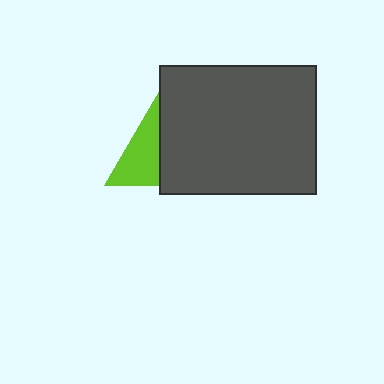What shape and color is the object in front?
The object in front is a dark gray rectangle.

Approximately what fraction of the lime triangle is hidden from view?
Roughly 56% of the lime triangle is hidden behind the dark gray rectangle.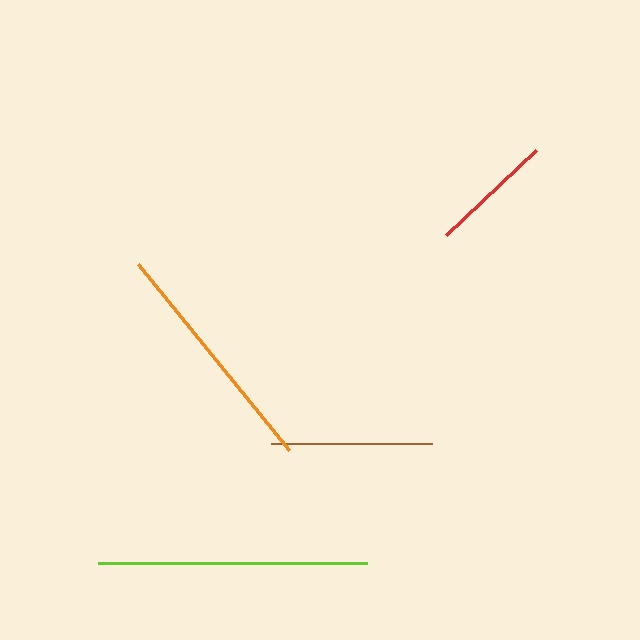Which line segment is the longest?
The lime line is the longest at approximately 269 pixels.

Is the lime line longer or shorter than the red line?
The lime line is longer than the red line.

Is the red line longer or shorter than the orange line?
The orange line is longer than the red line.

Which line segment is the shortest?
The red line is the shortest at approximately 124 pixels.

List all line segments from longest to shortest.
From longest to shortest: lime, orange, brown, red.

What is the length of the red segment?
The red segment is approximately 124 pixels long.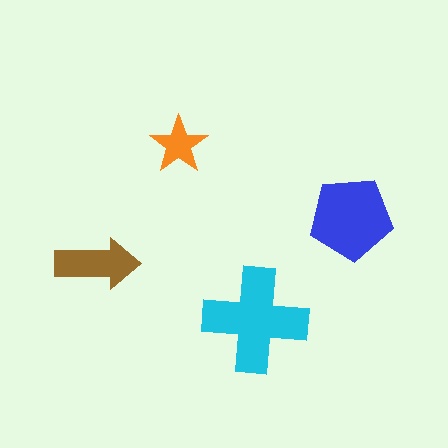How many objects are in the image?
There are 4 objects in the image.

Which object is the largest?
The cyan cross.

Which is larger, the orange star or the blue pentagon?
The blue pentagon.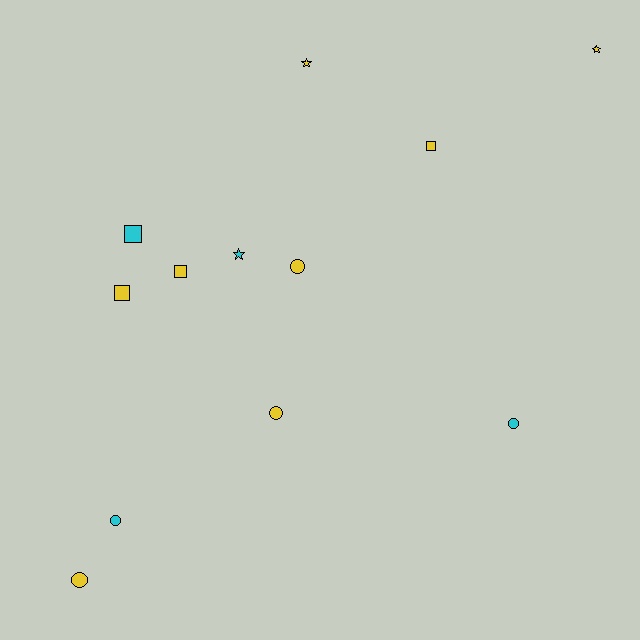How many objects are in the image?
There are 12 objects.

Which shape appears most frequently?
Circle, with 5 objects.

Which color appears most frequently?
Yellow, with 8 objects.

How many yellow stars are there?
There are 2 yellow stars.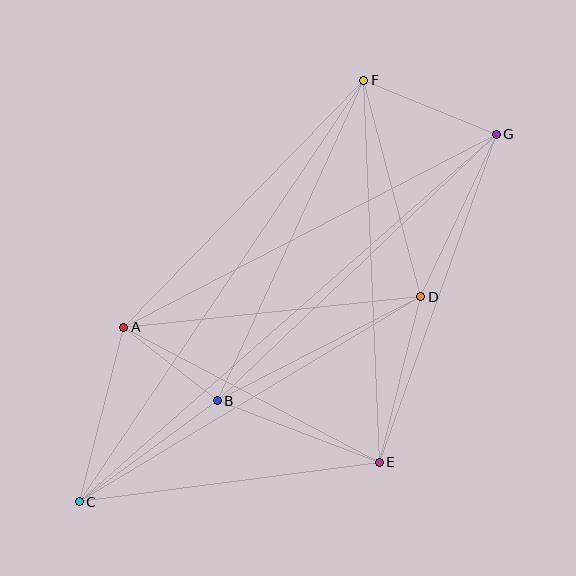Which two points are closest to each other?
Points A and B are closest to each other.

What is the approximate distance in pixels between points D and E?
The distance between D and E is approximately 171 pixels.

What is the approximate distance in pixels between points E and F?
The distance between E and F is approximately 382 pixels.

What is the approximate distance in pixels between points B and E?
The distance between B and E is approximately 174 pixels.